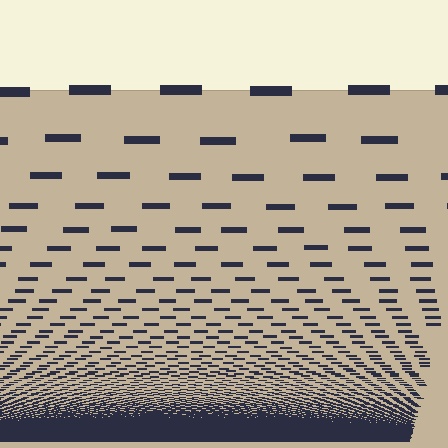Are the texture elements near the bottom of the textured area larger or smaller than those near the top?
Smaller. The gradient is inverted — elements near the bottom are smaller and denser.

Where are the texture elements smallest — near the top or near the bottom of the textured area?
Near the bottom.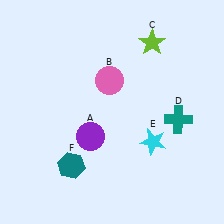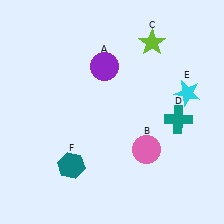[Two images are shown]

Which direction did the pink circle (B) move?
The pink circle (B) moved down.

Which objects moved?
The objects that moved are: the purple circle (A), the pink circle (B), the cyan star (E).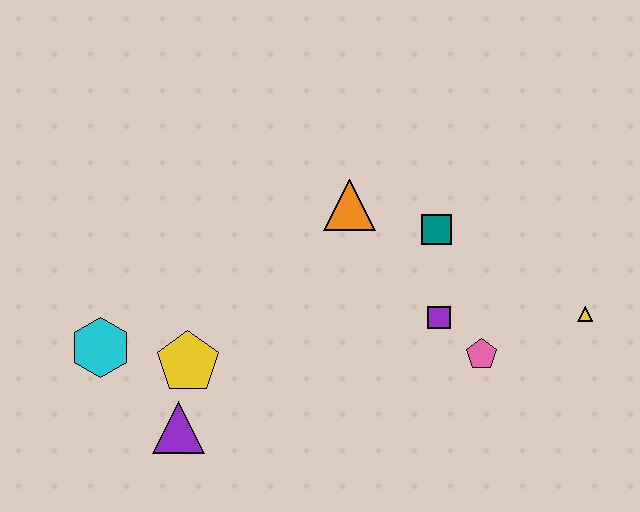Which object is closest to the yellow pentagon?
The purple triangle is closest to the yellow pentagon.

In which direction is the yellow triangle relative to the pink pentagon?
The yellow triangle is to the right of the pink pentagon.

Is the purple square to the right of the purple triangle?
Yes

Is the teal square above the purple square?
Yes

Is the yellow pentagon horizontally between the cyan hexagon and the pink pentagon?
Yes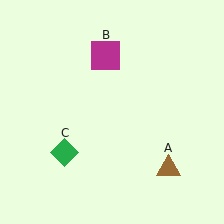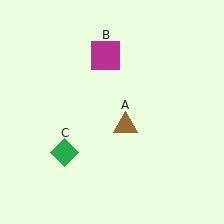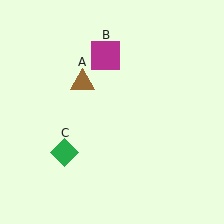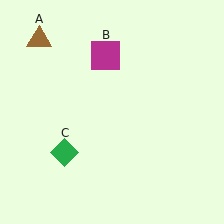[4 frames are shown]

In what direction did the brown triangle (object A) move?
The brown triangle (object A) moved up and to the left.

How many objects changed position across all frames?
1 object changed position: brown triangle (object A).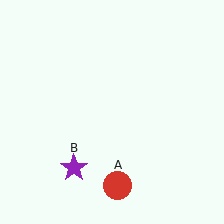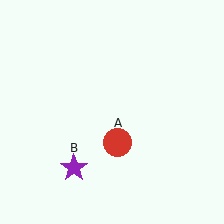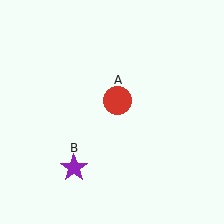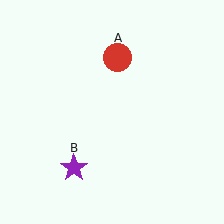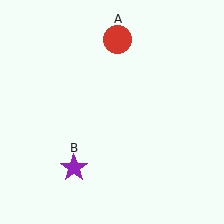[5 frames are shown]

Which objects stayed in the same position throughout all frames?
Purple star (object B) remained stationary.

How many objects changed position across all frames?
1 object changed position: red circle (object A).